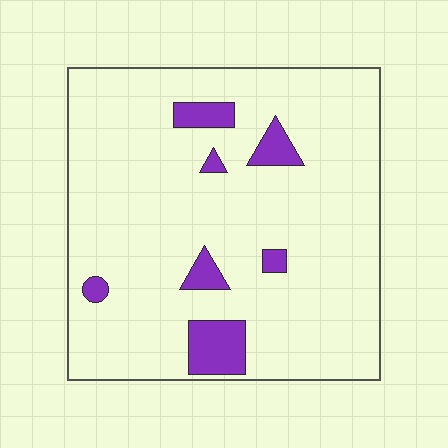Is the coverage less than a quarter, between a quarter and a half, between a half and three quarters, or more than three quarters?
Less than a quarter.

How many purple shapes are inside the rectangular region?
7.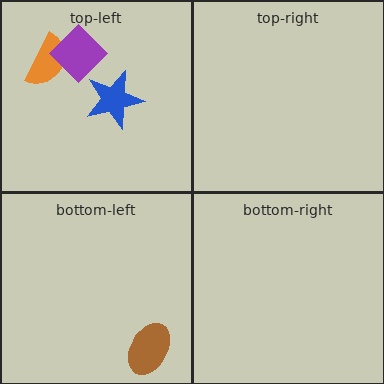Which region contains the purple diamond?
The top-left region.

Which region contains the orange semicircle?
The top-left region.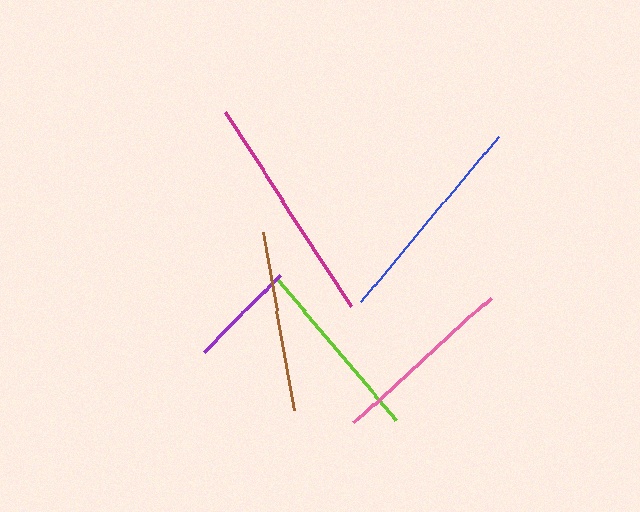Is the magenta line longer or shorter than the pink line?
The magenta line is longer than the pink line.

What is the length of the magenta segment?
The magenta segment is approximately 231 pixels long.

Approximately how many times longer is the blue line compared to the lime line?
The blue line is approximately 1.2 times the length of the lime line.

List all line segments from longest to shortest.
From longest to shortest: magenta, blue, pink, lime, brown, purple.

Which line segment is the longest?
The magenta line is the longest at approximately 231 pixels.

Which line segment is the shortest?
The purple line is the shortest at approximately 108 pixels.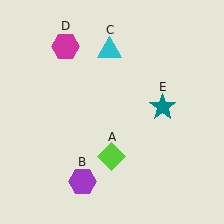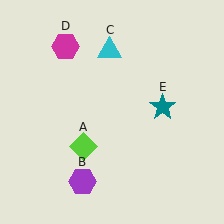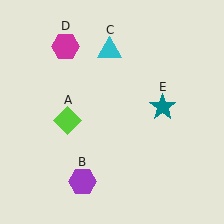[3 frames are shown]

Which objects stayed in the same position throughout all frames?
Purple hexagon (object B) and cyan triangle (object C) and magenta hexagon (object D) and teal star (object E) remained stationary.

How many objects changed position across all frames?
1 object changed position: lime diamond (object A).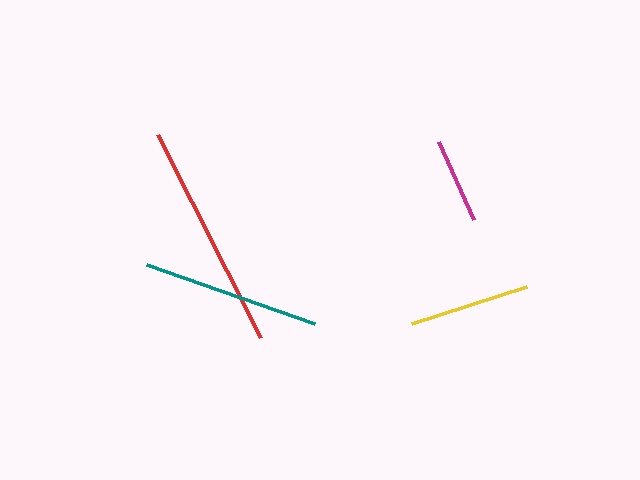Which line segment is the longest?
The red line is the longest at approximately 228 pixels.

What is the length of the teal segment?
The teal segment is approximately 177 pixels long.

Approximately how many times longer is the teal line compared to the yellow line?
The teal line is approximately 1.5 times the length of the yellow line.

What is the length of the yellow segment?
The yellow segment is approximately 120 pixels long.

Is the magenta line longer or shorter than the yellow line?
The yellow line is longer than the magenta line.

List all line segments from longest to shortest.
From longest to shortest: red, teal, yellow, magenta.